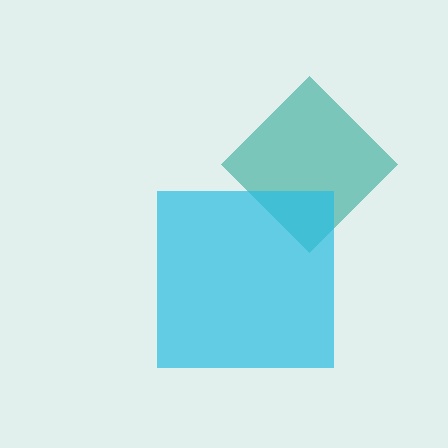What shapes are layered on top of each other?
The layered shapes are: a teal diamond, a cyan square.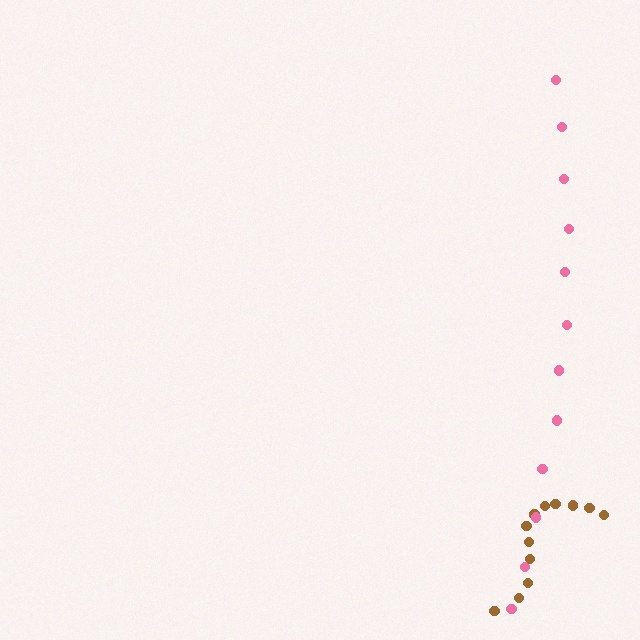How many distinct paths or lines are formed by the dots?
There are 2 distinct paths.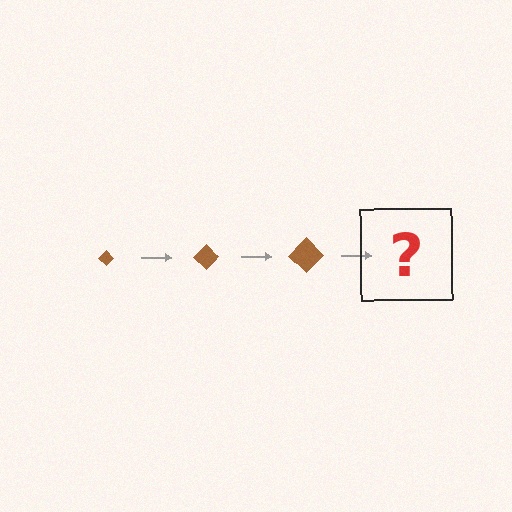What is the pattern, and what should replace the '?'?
The pattern is that the diamond gets progressively larger each step. The '?' should be a brown diamond, larger than the previous one.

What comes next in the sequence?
The next element should be a brown diamond, larger than the previous one.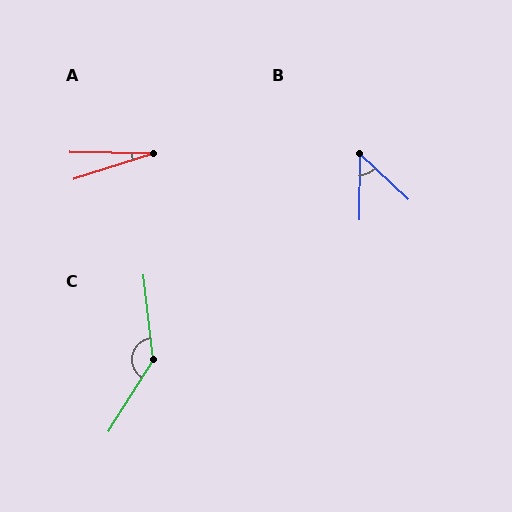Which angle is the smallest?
A, at approximately 19 degrees.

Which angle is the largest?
C, at approximately 141 degrees.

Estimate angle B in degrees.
Approximately 48 degrees.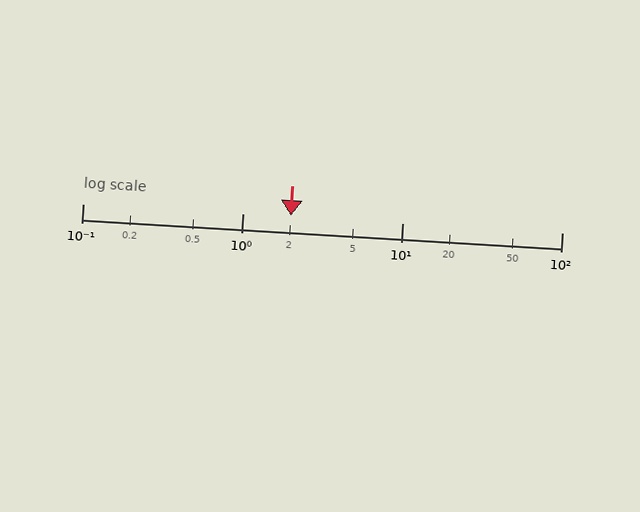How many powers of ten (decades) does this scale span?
The scale spans 3 decades, from 0.1 to 100.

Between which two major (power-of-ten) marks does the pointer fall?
The pointer is between 1 and 10.